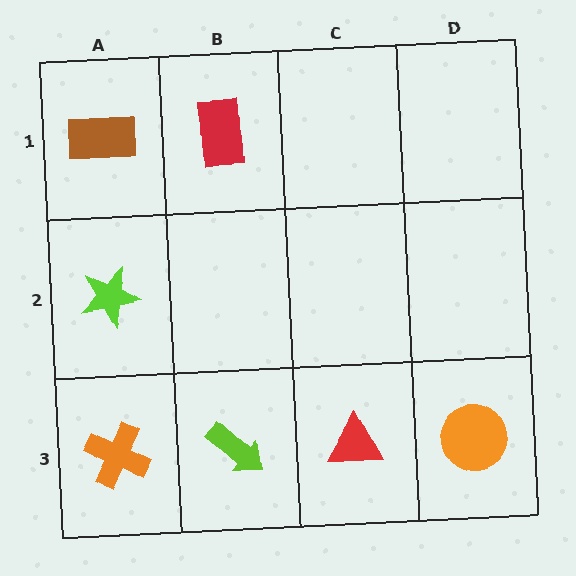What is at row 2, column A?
A lime star.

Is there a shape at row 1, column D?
No, that cell is empty.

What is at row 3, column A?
An orange cross.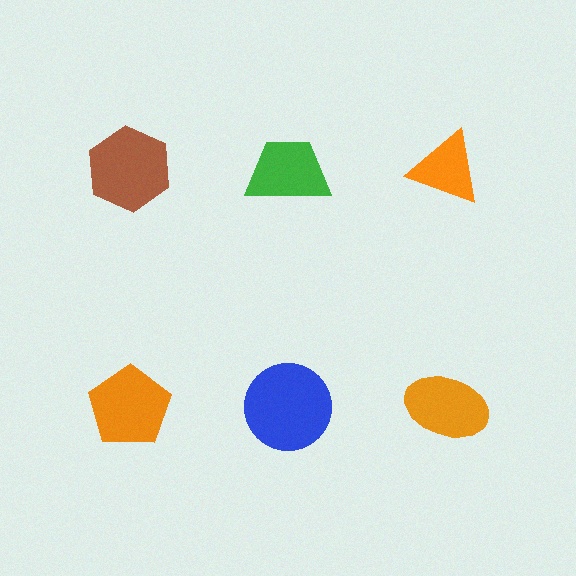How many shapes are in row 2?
3 shapes.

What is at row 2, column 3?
An orange ellipse.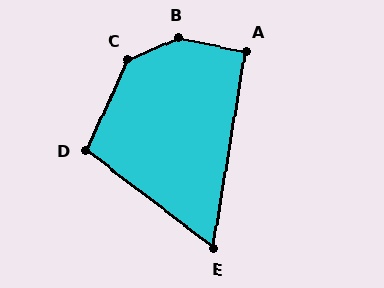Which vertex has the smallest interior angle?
E, at approximately 62 degrees.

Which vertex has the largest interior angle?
B, at approximately 146 degrees.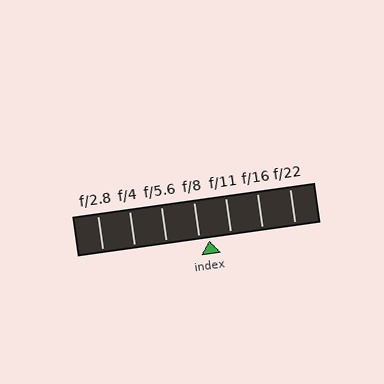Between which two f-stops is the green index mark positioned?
The index mark is between f/8 and f/11.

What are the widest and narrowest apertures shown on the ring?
The widest aperture shown is f/2.8 and the narrowest is f/22.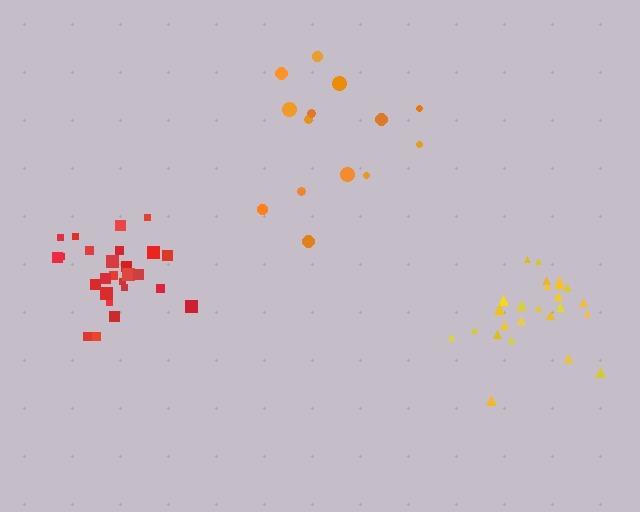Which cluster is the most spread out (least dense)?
Orange.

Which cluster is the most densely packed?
Red.